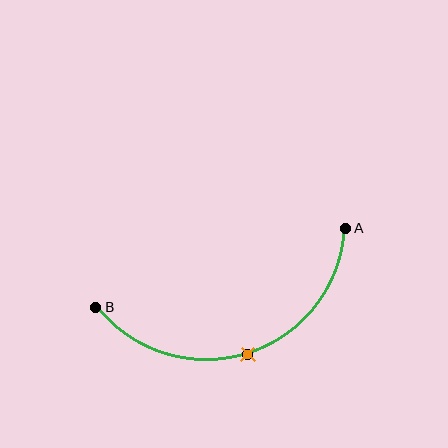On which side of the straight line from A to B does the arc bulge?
The arc bulges below the straight line connecting A and B.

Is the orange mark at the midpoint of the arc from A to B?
Yes. The orange mark lies on the arc at equal arc-length from both A and B — it is the arc midpoint.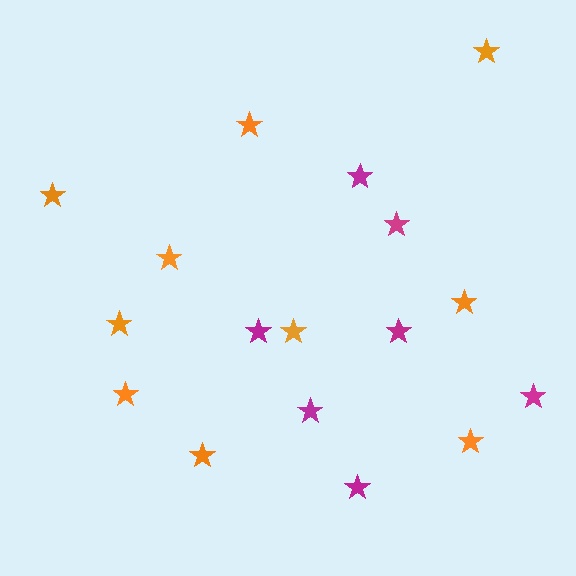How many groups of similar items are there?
There are 2 groups: one group of magenta stars (7) and one group of orange stars (10).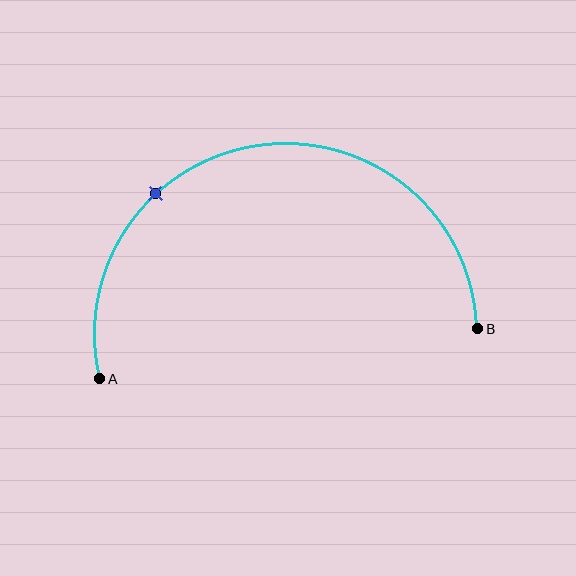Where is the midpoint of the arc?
The arc midpoint is the point on the curve farthest from the straight line joining A and B. It sits above that line.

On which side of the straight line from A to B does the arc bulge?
The arc bulges above the straight line connecting A and B.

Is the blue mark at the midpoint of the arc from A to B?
No. The blue mark lies on the arc but is closer to endpoint A. The arc midpoint would be at the point on the curve equidistant along the arc from both A and B.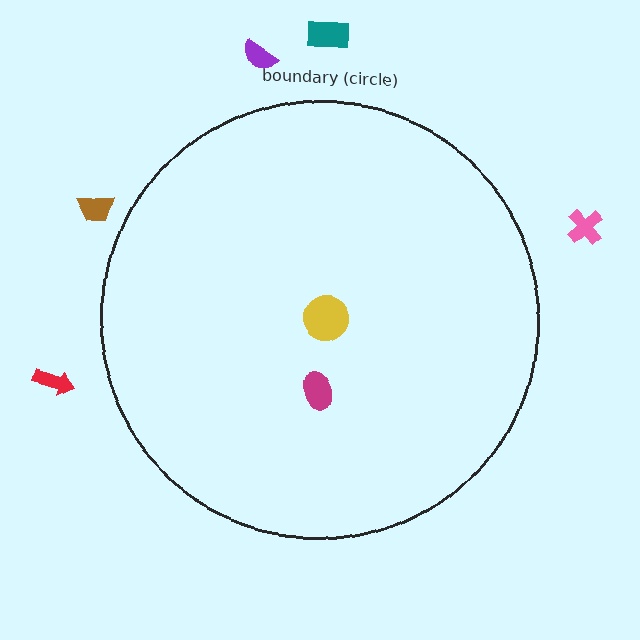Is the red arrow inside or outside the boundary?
Outside.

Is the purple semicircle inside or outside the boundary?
Outside.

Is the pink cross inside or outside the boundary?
Outside.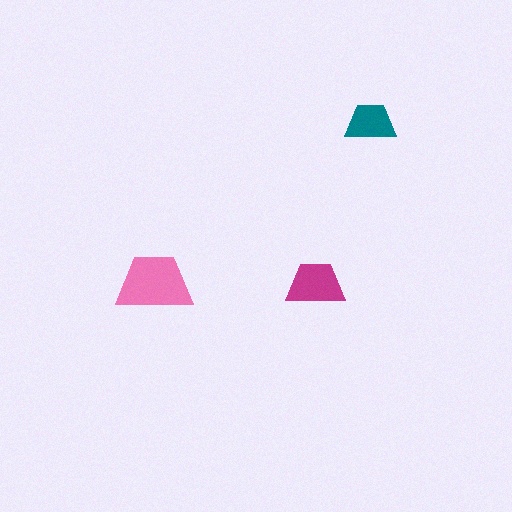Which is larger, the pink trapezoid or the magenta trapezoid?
The pink one.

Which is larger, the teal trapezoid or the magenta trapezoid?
The magenta one.